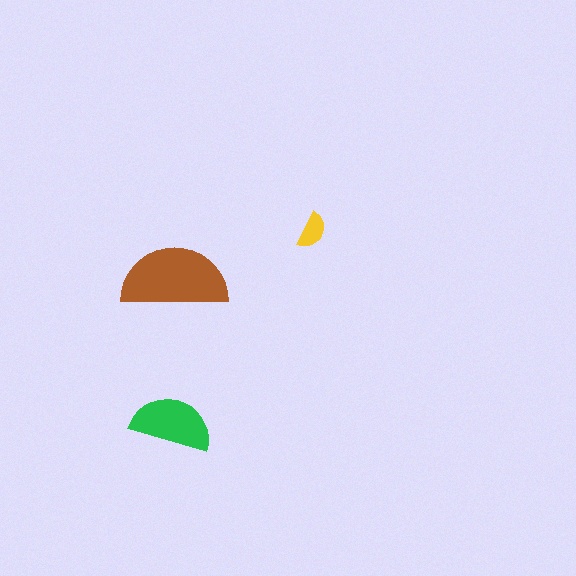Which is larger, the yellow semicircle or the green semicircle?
The green one.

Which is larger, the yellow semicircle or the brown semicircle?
The brown one.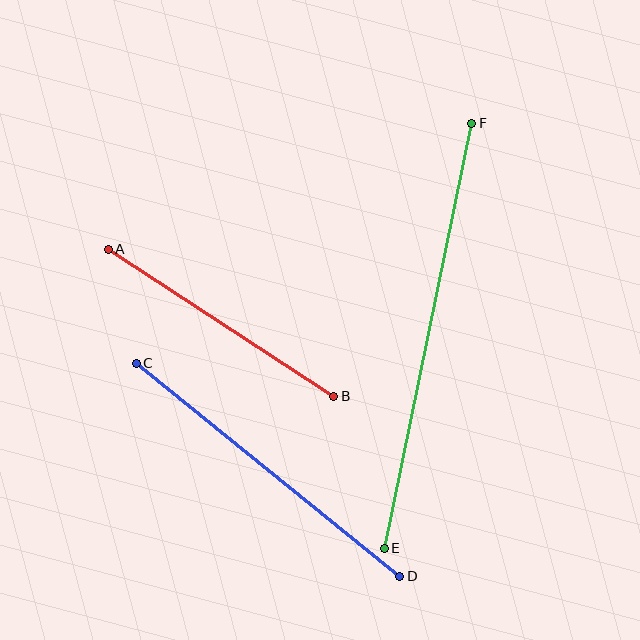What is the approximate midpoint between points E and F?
The midpoint is at approximately (428, 336) pixels.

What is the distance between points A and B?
The distance is approximately 269 pixels.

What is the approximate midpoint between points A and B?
The midpoint is at approximately (221, 323) pixels.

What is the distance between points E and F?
The distance is approximately 434 pixels.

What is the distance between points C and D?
The distance is approximately 339 pixels.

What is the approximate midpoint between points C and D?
The midpoint is at approximately (268, 470) pixels.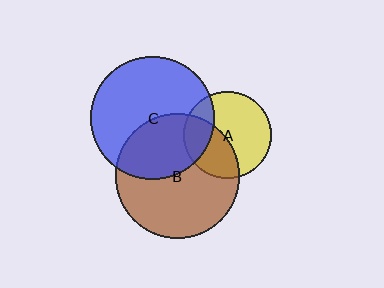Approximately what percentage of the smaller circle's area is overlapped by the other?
Approximately 40%.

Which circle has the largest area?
Circle B (brown).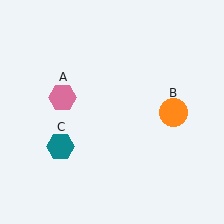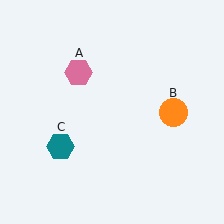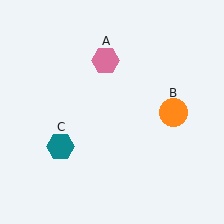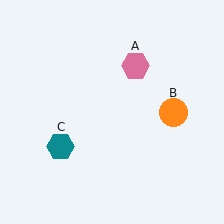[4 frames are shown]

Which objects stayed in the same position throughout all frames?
Orange circle (object B) and teal hexagon (object C) remained stationary.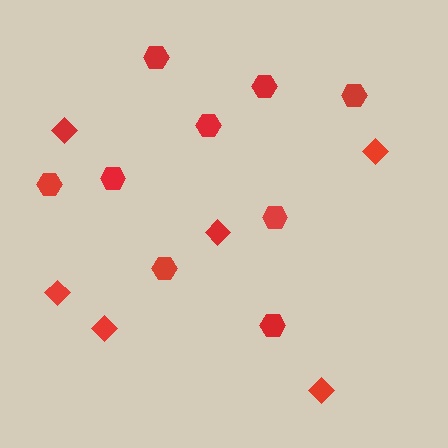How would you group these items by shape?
There are 2 groups: one group of diamonds (6) and one group of hexagons (9).